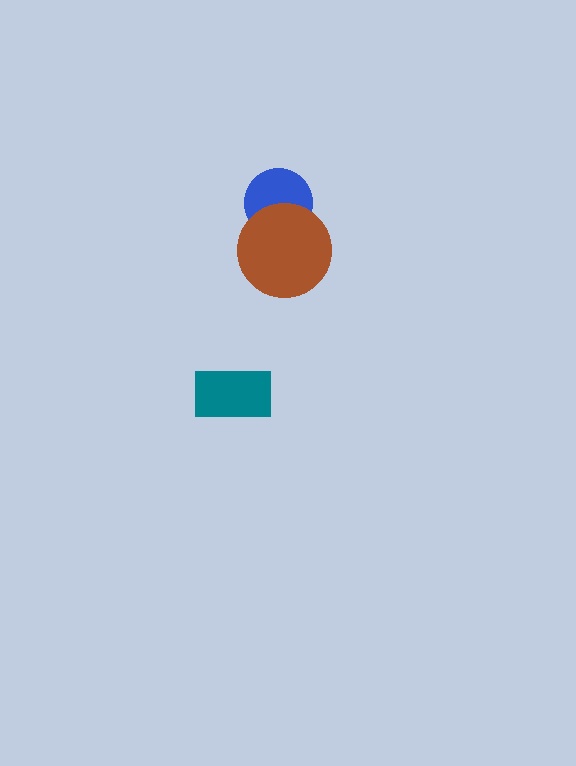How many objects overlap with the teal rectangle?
0 objects overlap with the teal rectangle.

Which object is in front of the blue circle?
The brown circle is in front of the blue circle.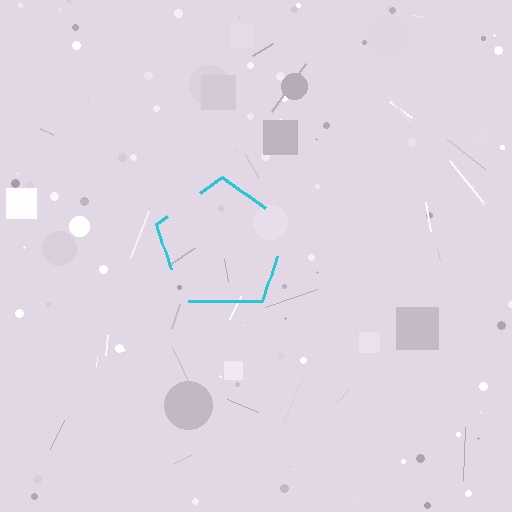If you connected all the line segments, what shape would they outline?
They would outline a pentagon.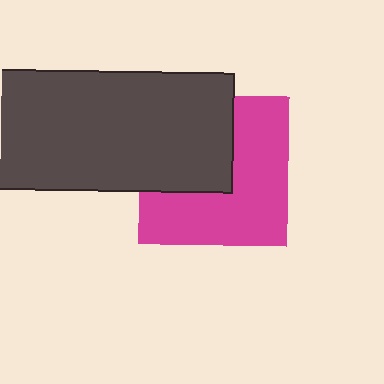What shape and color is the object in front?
The object in front is a dark gray rectangle.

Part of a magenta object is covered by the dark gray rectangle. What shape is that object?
It is a square.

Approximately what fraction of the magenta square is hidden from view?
Roughly 41% of the magenta square is hidden behind the dark gray rectangle.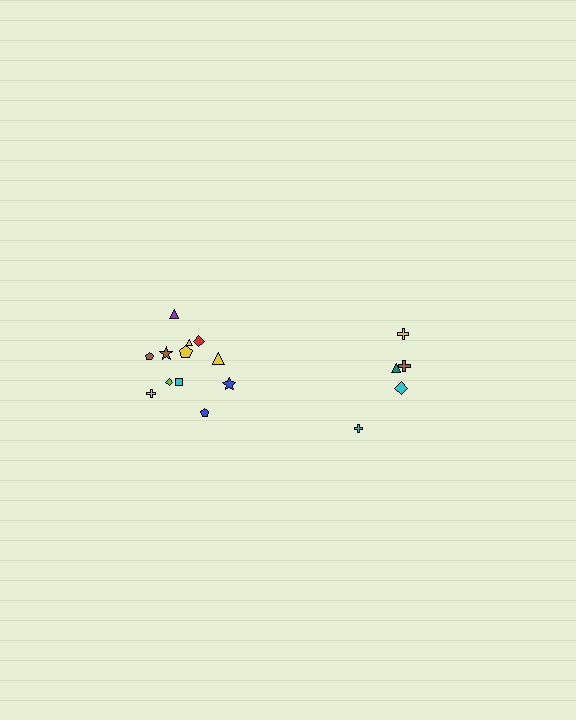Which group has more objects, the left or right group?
The left group.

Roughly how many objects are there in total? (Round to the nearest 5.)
Roughly 15 objects in total.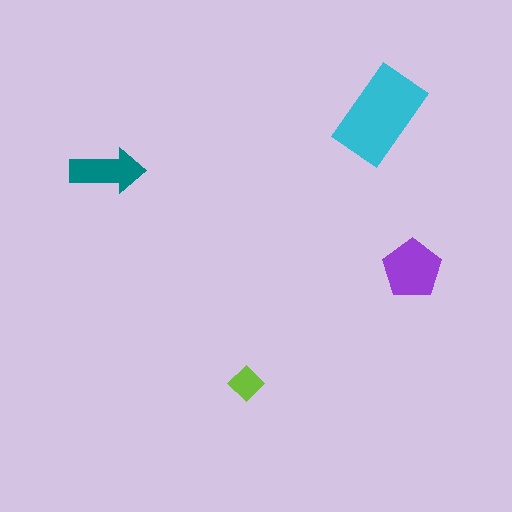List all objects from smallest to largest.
The lime diamond, the teal arrow, the purple pentagon, the cyan rectangle.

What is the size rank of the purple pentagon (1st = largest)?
2nd.